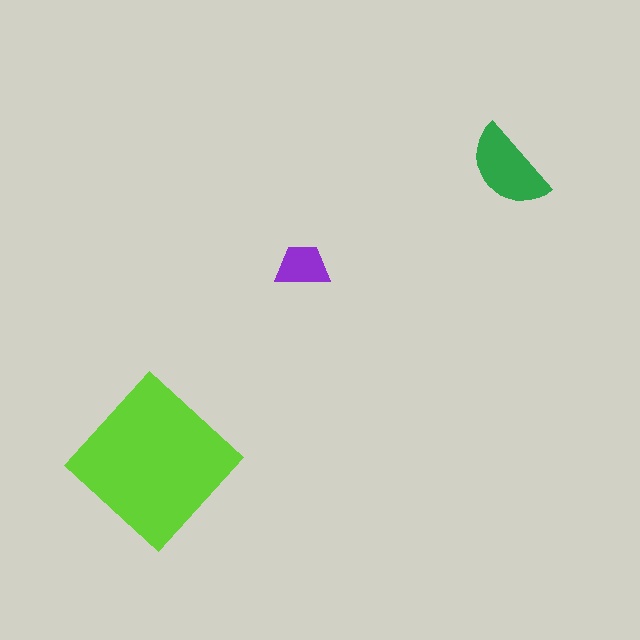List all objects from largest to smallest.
The lime diamond, the green semicircle, the purple trapezoid.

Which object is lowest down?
The lime diamond is bottommost.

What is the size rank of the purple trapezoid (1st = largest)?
3rd.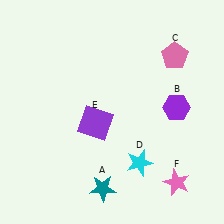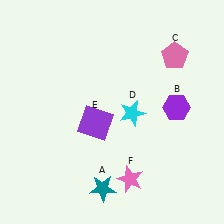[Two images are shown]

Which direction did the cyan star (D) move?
The cyan star (D) moved up.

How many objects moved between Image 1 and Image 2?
2 objects moved between the two images.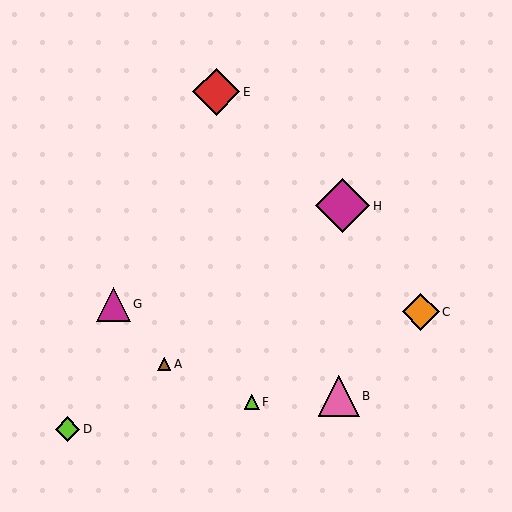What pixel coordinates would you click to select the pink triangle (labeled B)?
Click at (339, 396) to select the pink triangle B.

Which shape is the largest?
The magenta diamond (labeled H) is the largest.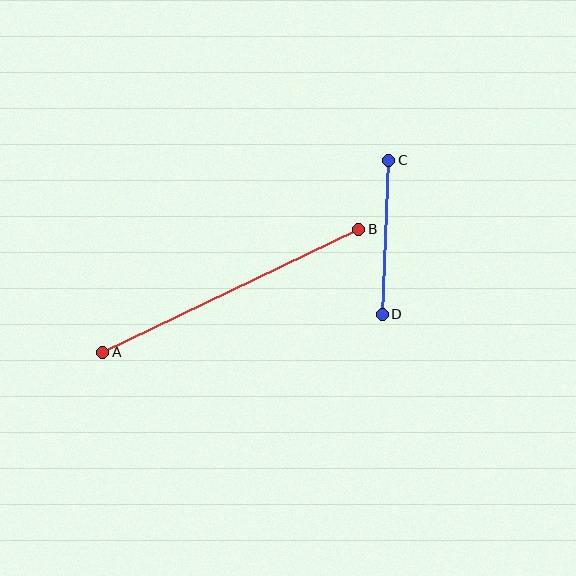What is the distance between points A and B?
The distance is approximately 284 pixels.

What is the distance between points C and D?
The distance is approximately 154 pixels.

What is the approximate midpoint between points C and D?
The midpoint is at approximately (385, 237) pixels.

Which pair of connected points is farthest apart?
Points A and B are farthest apart.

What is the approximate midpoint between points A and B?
The midpoint is at approximately (231, 291) pixels.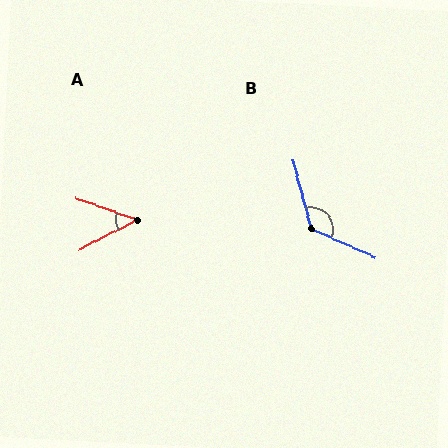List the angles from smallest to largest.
A (46°), B (129°).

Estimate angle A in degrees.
Approximately 46 degrees.